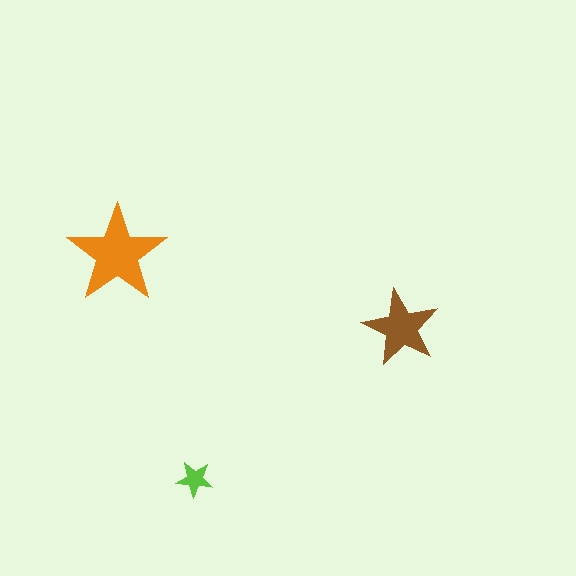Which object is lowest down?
The lime star is bottommost.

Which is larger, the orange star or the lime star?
The orange one.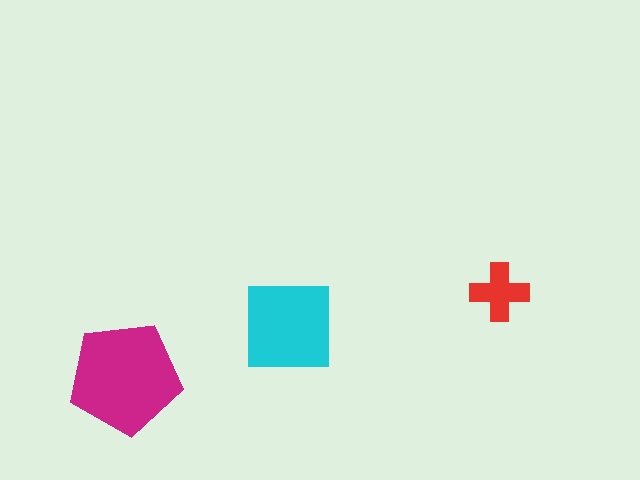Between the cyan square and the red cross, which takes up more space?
The cyan square.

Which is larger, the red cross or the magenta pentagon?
The magenta pentagon.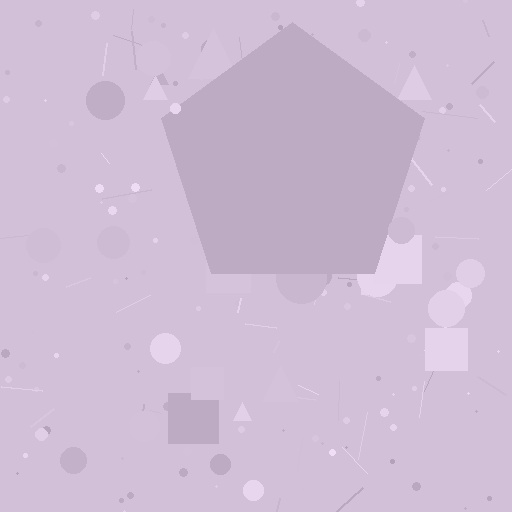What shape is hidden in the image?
A pentagon is hidden in the image.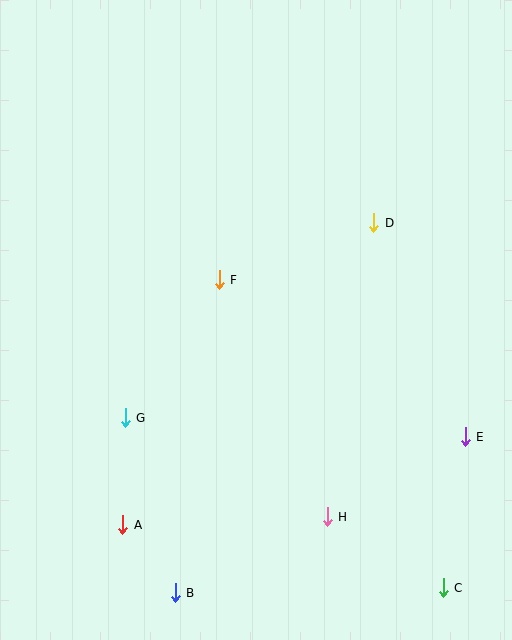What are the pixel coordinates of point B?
Point B is at (175, 593).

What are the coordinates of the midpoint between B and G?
The midpoint between B and G is at (150, 505).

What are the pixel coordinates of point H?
Point H is at (327, 517).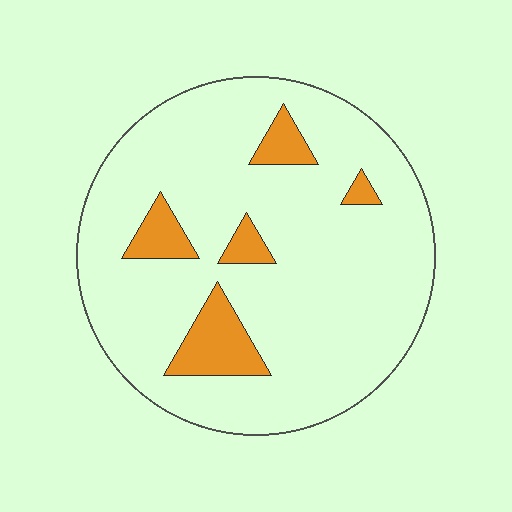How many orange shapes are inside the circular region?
5.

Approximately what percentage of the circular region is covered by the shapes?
Approximately 10%.